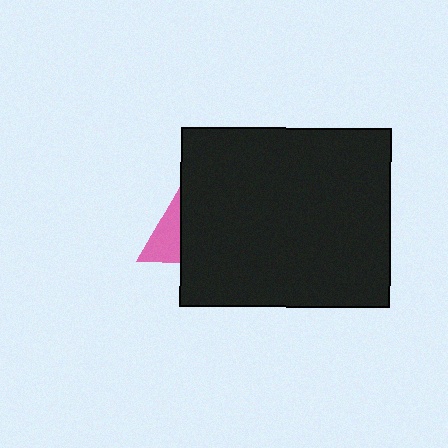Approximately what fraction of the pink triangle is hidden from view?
Roughly 64% of the pink triangle is hidden behind the black rectangle.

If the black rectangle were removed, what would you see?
You would see the complete pink triangle.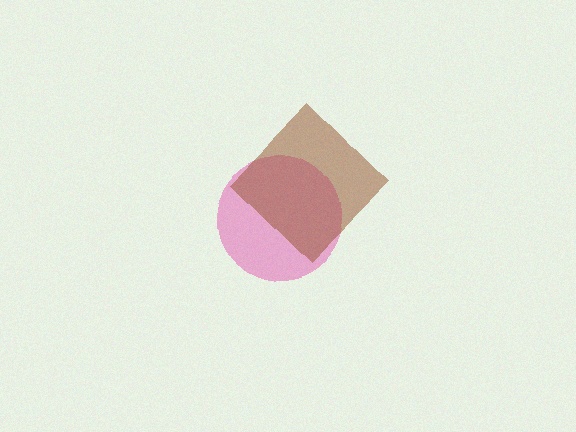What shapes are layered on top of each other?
The layered shapes are: a pink circle, a brown diamond.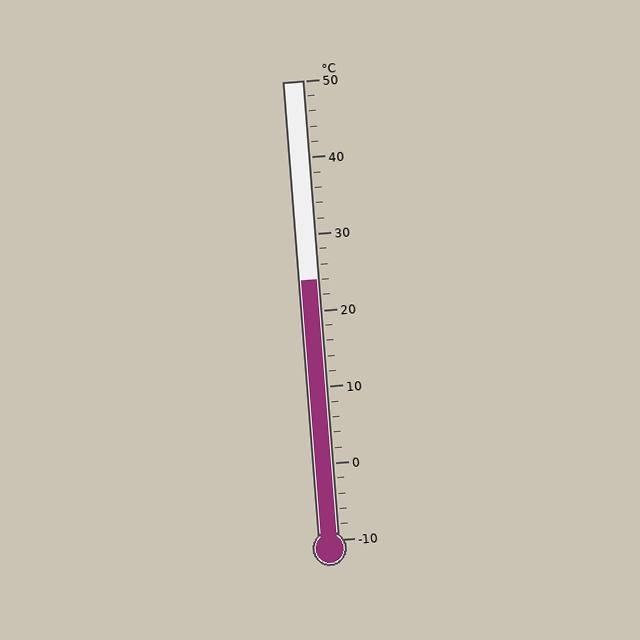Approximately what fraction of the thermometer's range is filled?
The thermometer is filled to approximately 55% of its range.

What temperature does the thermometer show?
The thermometer shows approximately 24°C.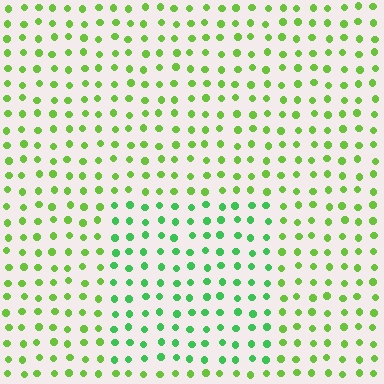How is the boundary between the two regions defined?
The boundary is defined purely by a slight shift in hue (about 31 degrees). Spacing, size, and orientation are identical on both sides.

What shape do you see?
I see a rectangle.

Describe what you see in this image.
The image is filled with small lime elements in a uniform arrangement. A rectangle-shaped region is visible where the elements are tinted to a slightly different hue, forming a subtle color boundary.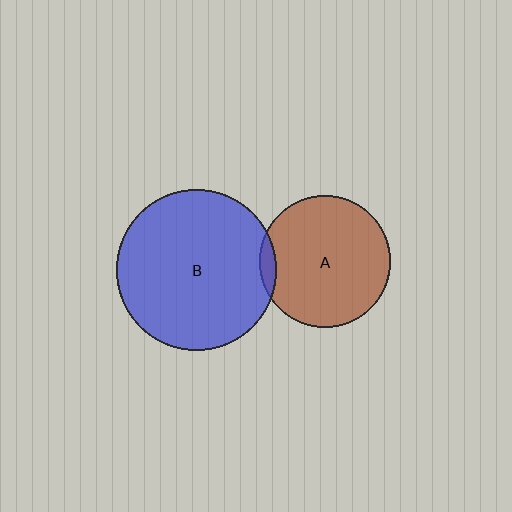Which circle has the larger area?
Circle B (blue).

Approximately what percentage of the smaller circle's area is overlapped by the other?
Approximately 5%.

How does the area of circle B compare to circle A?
Approximately 1.5 times.